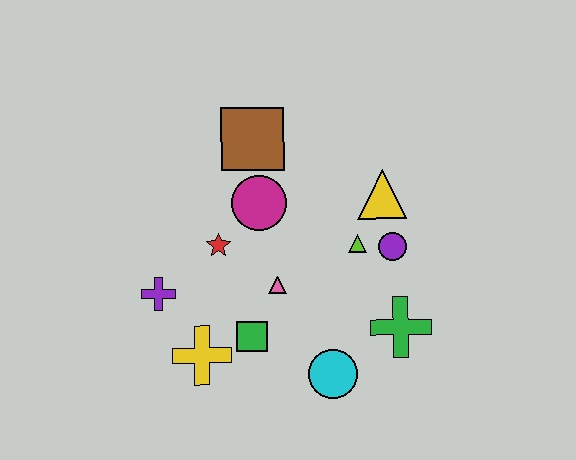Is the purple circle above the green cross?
Yes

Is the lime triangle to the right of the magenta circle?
Yes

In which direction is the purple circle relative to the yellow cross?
The purple circle is to the right of the yellow cross.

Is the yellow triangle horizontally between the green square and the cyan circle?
No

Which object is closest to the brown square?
The magenta circle is closest to the brown square.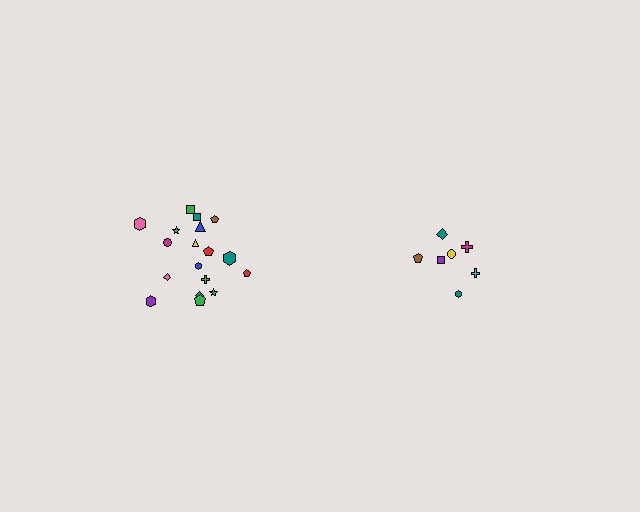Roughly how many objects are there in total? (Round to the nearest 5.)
Roughly 25 objects in total.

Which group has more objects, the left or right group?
The left group.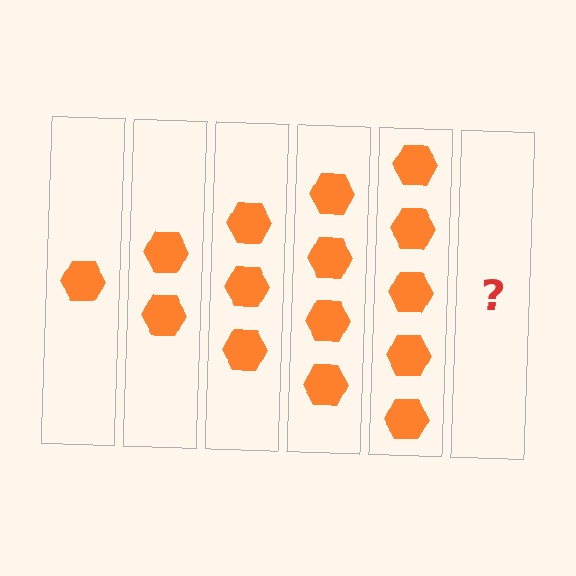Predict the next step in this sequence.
The next step is 6 hexagons.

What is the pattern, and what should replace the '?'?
The pattern is that each step adds one more hexagon. The '?' should be 6 hexagons.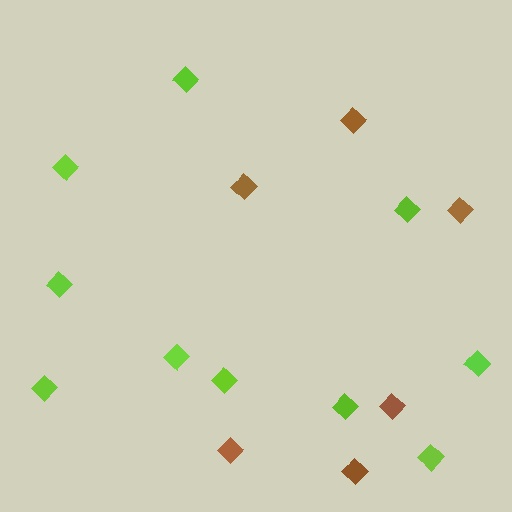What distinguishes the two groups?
There are 2 groups: one group of brown diamonds (6) and one group of lime diamonds (10).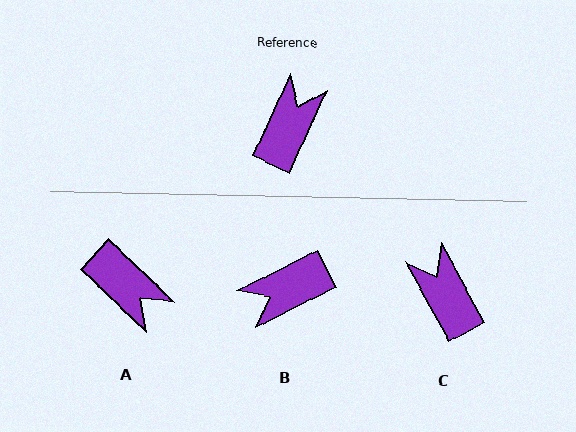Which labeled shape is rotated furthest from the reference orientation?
B, about 141 degrees away.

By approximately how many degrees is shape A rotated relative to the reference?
Approximately 110 degrees clockwise.